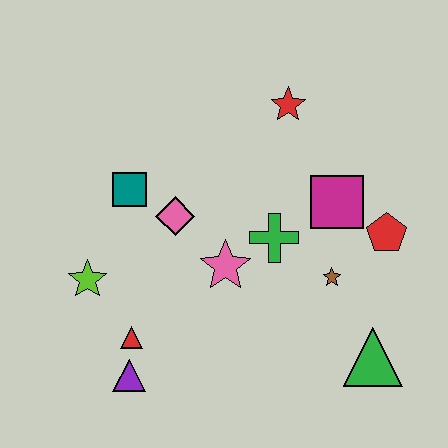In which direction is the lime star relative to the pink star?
The lime star is to the left of the pink star.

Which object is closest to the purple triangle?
The red triangle is closest to the purple triangle.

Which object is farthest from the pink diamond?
The green triangle is farthest from the pink diamond.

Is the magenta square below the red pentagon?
No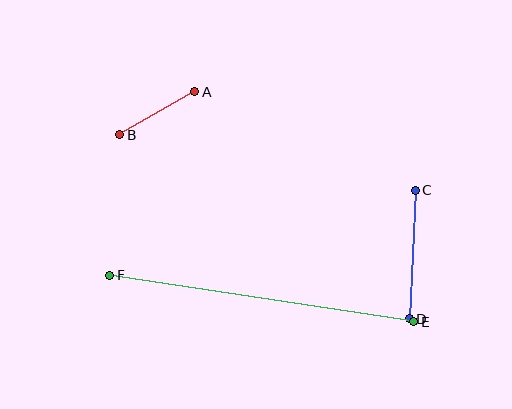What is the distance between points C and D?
The distance is approximately 129 pixels.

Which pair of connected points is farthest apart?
Points E and F are farthest apart.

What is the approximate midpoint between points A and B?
The midpoint is at approximately (157, 113) pixels.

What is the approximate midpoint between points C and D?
The midpoint is at approximately (412, 255) pixels.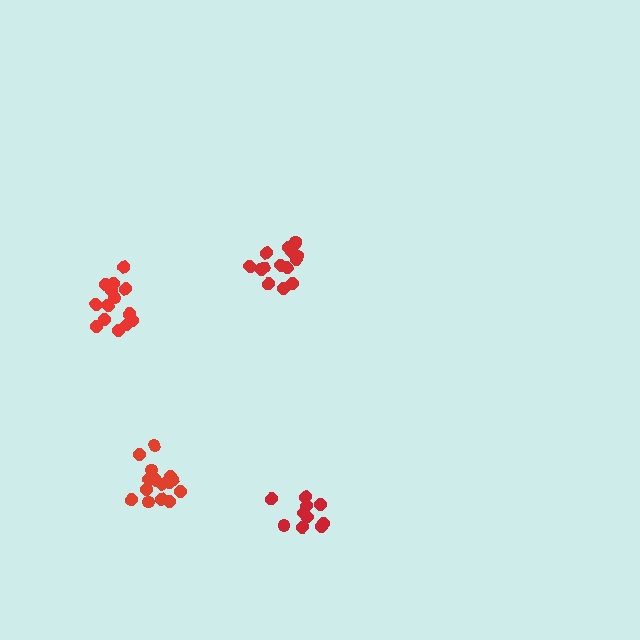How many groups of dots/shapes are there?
There are 4 groups.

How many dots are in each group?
Group 1: 16 dots, Group 2: 16 dots, Group 3: 14 dots, Group 4: 10 dots (56 total).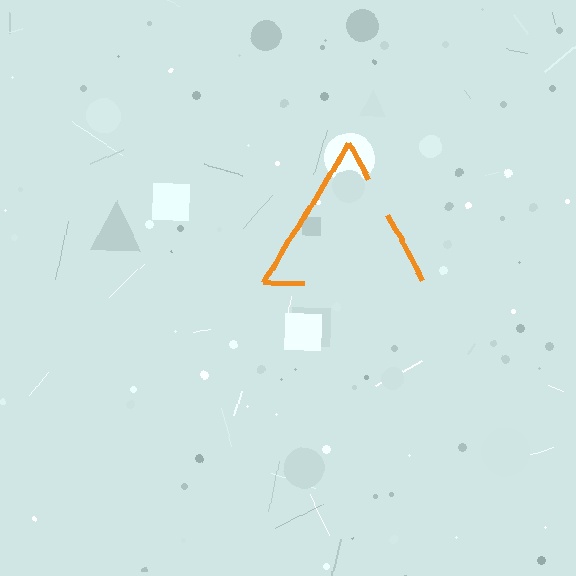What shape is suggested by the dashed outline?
The dashed outline suggests a triangle.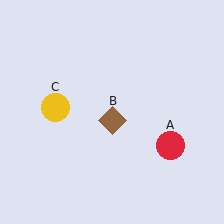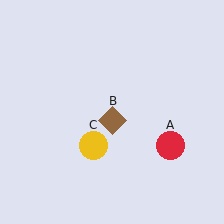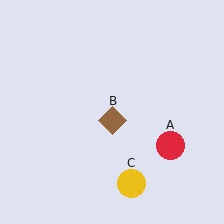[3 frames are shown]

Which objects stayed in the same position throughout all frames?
Red circle (object A) and brown diamond (object B) remained stationary.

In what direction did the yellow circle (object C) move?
The yellow circle (object C) moved down and to the right.